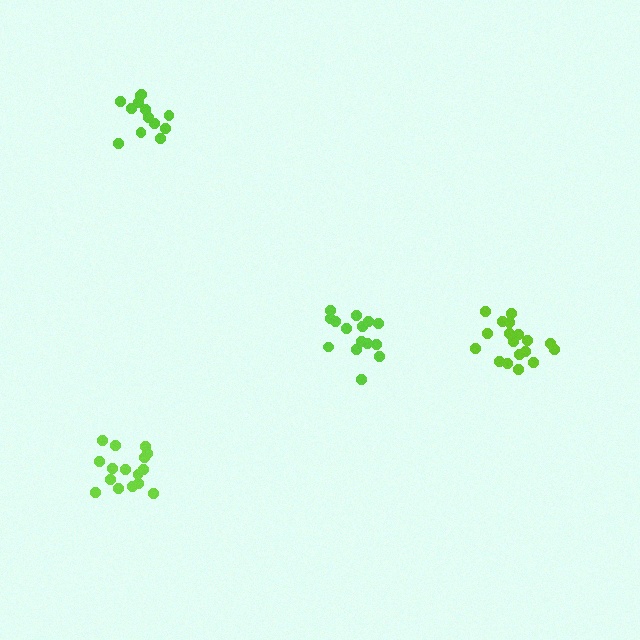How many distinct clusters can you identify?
There are 4 distinct clusters.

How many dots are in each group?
Group 1: 19 dots, Group 2: 16 dots, Group 3: 15 dots, Group 4: 13 dots (63 total).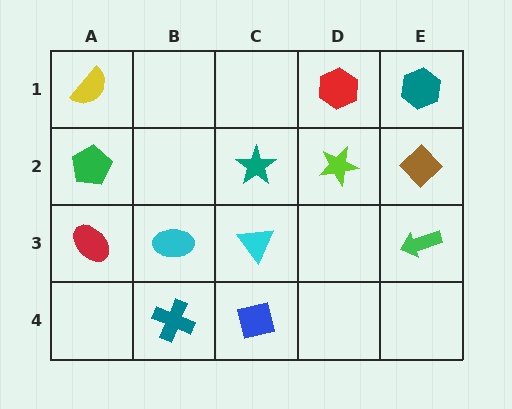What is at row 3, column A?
A red ellipse.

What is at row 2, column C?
A teal star.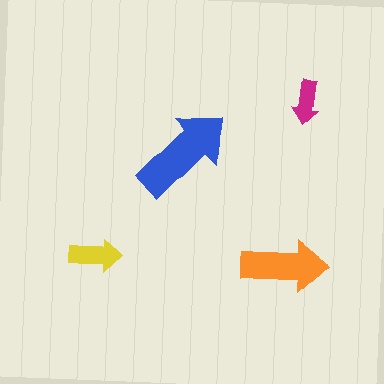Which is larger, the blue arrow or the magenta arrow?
The blue one.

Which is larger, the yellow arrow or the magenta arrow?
The yellow one.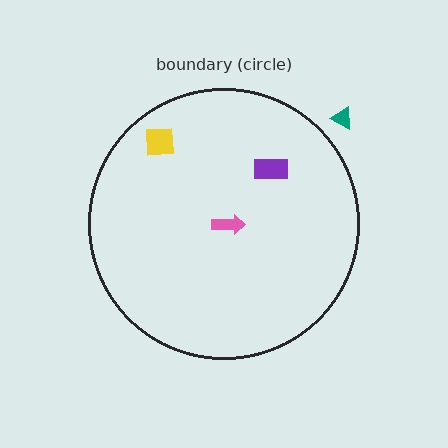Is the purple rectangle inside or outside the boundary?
Inside.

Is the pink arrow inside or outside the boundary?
Inside.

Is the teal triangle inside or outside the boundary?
Outside.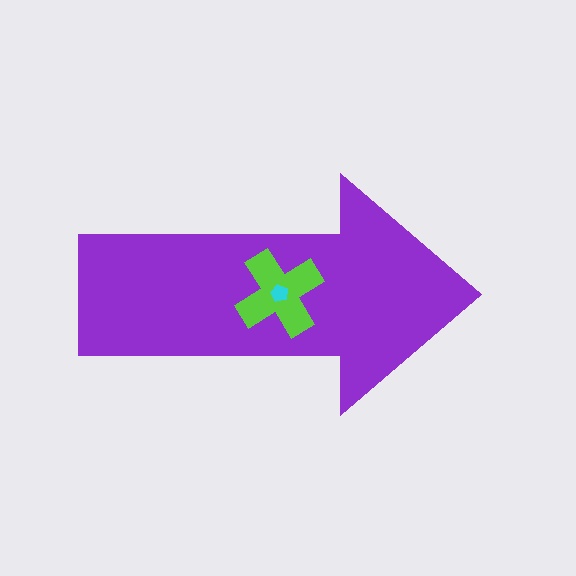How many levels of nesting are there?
3.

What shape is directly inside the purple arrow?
The lime cross.